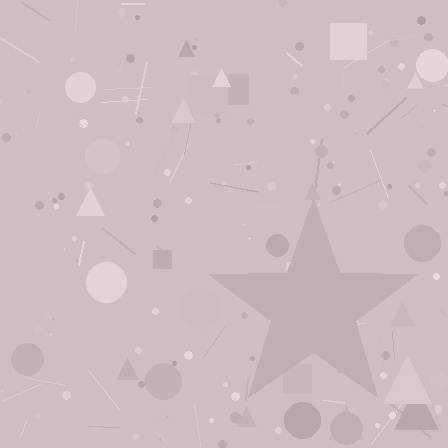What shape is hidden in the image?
A star is hidden in the image.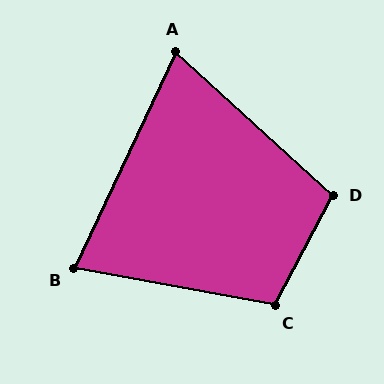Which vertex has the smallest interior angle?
A, at approximately 73 degrees.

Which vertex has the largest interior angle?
C, at approximately 107 degrees.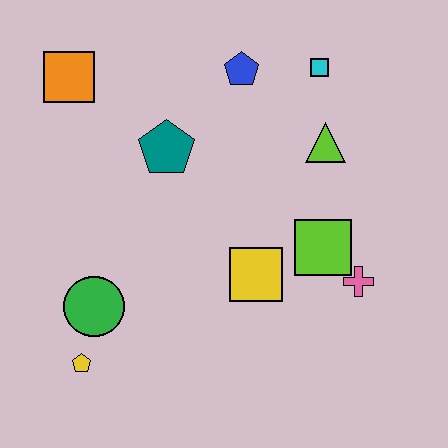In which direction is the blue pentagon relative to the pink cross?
The blue pentagon is above the pink cross.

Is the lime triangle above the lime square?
Yes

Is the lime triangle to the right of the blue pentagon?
Yes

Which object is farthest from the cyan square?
The yellow pentagon is farthest from the cyan square.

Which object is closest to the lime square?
The pink cross is closest to the lime square.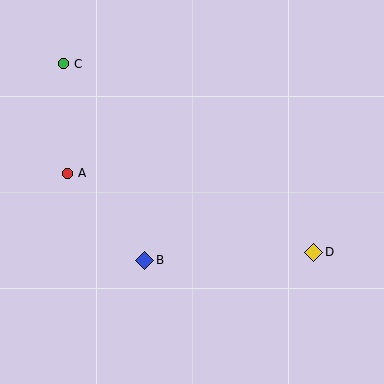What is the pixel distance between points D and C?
The distance between D and C is 314 pixels.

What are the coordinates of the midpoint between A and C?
The midpoint between A and C is at (65, 119).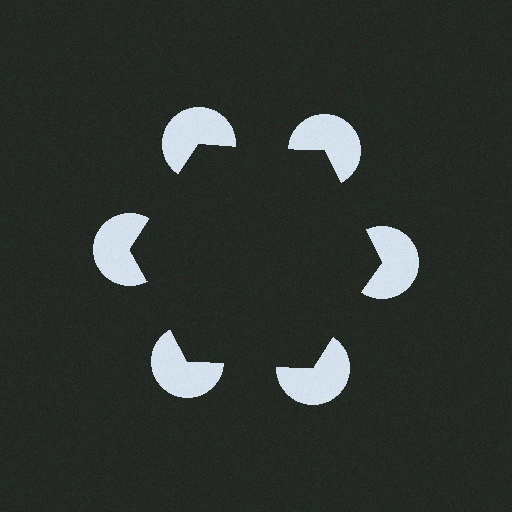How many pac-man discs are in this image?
There are 6 — one at each vertex of the illusory hexagon.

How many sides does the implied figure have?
6 sides.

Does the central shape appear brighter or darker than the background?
It typically appears slightly darker than the background, even though no actual brightness change is drawn.